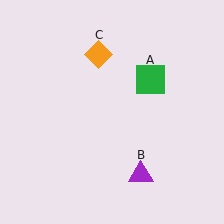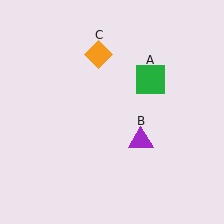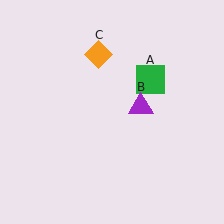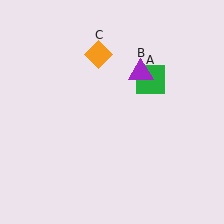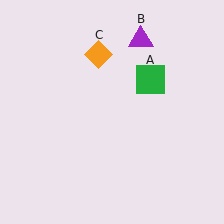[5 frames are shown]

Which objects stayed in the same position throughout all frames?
Green square (object A) and orange diamond (object C) remained stationary.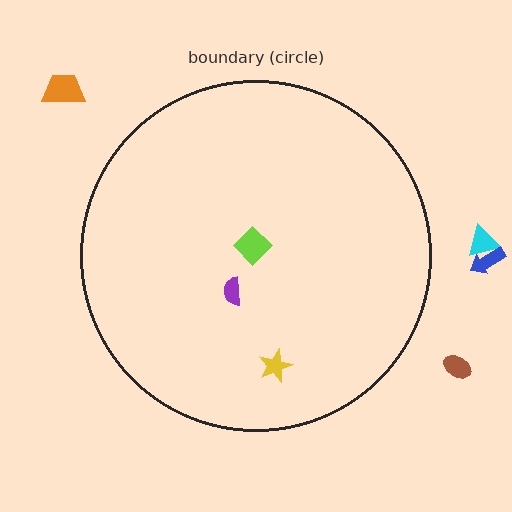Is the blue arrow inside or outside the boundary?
Outside.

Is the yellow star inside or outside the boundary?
Inside.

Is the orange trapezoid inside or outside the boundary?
Outside.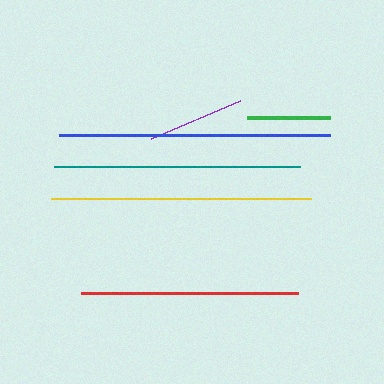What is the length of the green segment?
The green segment is approximately 82 pixels long.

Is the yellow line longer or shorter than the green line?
The yellow line is longer than the green line.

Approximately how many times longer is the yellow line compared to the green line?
The yellow line is approximately 3.2 times the length of the green line.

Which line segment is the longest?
The blue line is the longest at approximately 271 pixels.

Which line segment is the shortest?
The green line is the shortest at approximately 82 pixels.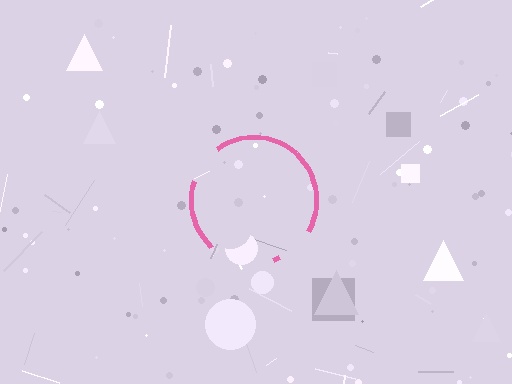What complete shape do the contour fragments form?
The contour fragments form a circle.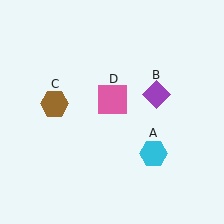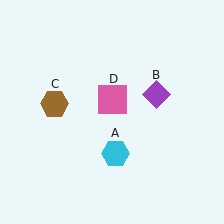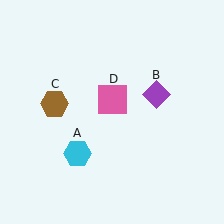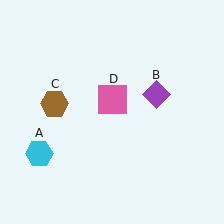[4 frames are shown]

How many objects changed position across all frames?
1 object changed position: cyan hexagon (object A).